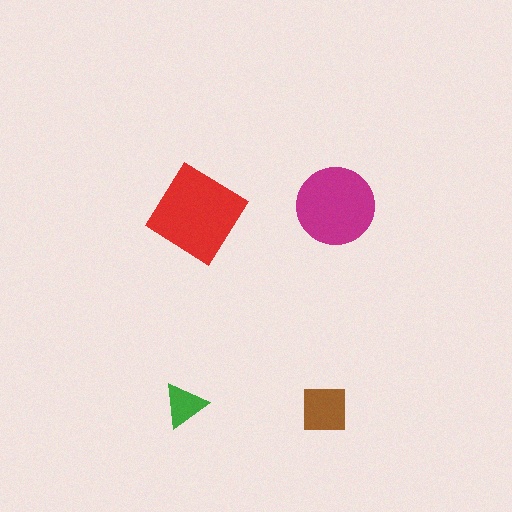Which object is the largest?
The red diamond.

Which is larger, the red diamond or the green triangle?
The red diamond.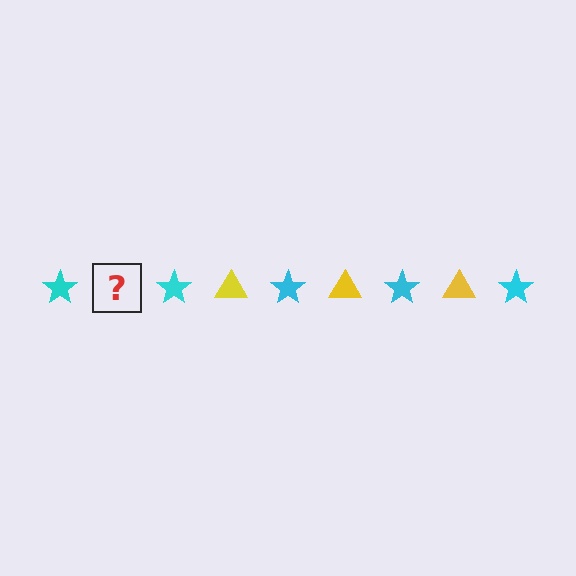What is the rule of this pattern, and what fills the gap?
The rule is that the pattern alternates between cyan star and yellow triangle. The gap should be filled with a yellow triangle.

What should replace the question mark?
The question mark should be replaced with a yellow triangle.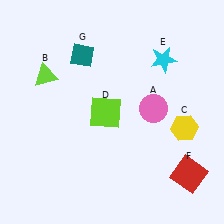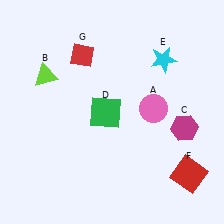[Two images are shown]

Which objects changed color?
C changed from yellow to magenta. D changed from lime to green. G changed from teal to red.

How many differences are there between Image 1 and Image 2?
There are 3 differences between the two images.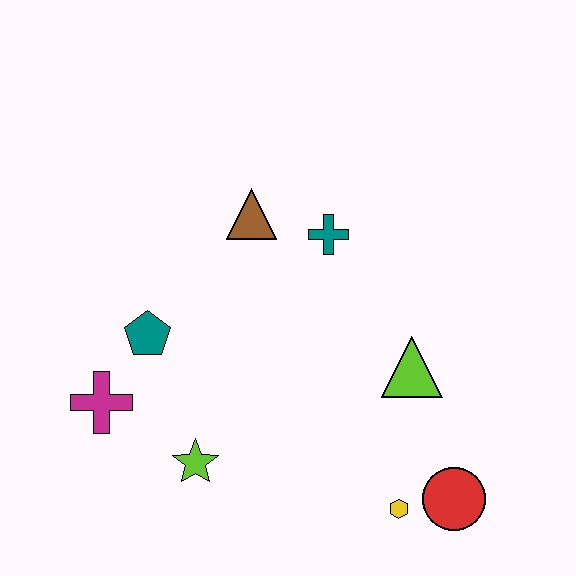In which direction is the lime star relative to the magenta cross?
The lime star is to the right of the magenta cross.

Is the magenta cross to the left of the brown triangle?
Yes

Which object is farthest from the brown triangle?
The red circle is farthest from the brown triangle.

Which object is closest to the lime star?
The magenta cross is closest to the lime star.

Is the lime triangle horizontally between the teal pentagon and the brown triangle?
No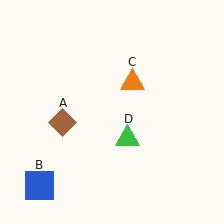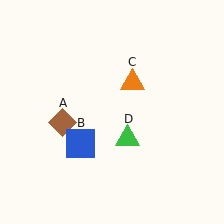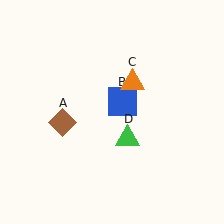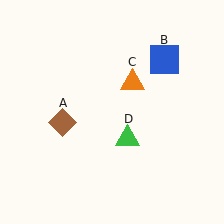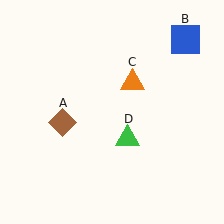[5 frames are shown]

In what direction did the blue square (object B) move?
The blue square (object B) moved up and to the right.